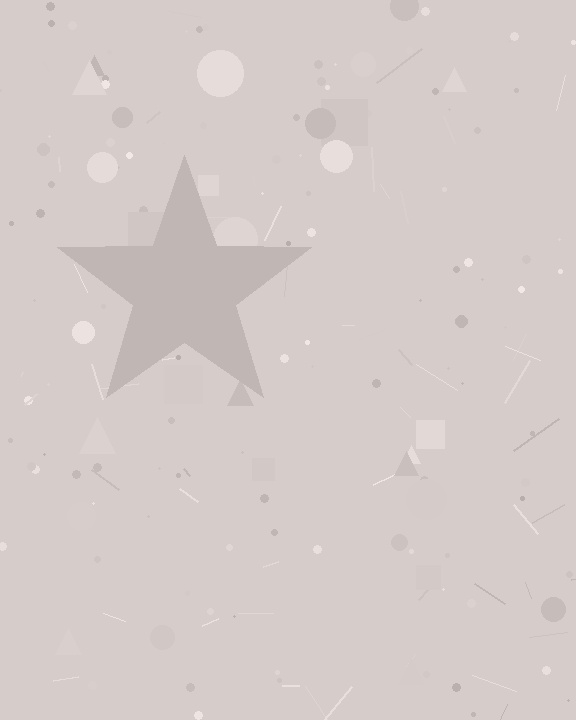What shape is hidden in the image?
A star is hidden in the image.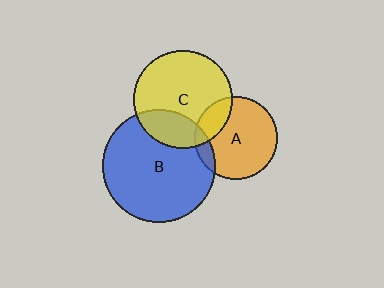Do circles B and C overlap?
Yes.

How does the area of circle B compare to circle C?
Approximately 1.3 times.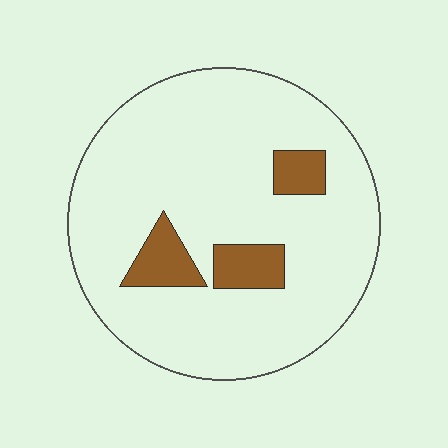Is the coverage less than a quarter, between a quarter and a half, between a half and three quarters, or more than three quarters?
Less than a quarter.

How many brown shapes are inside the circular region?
3.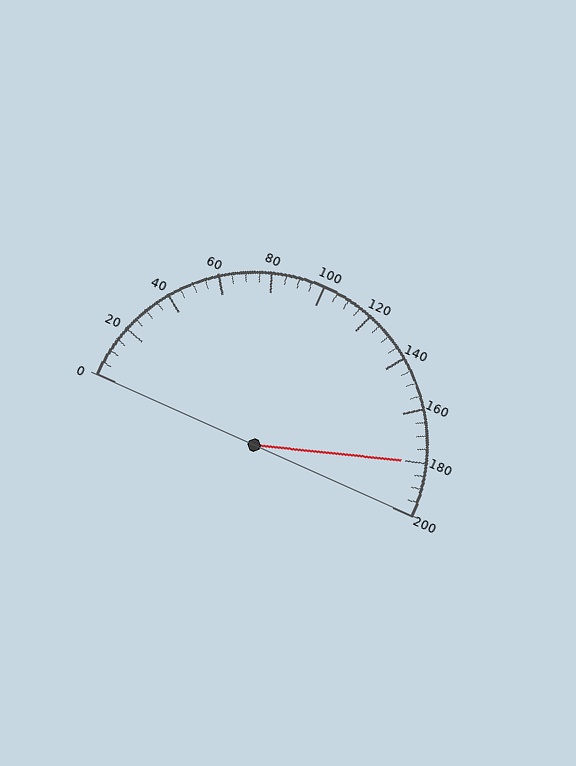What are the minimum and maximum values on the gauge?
The gauge ranges from 0 to 200.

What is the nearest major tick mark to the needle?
The nearest major tick mark is 180.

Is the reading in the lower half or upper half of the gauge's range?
The reading is in the upper half of the range (0 to 200).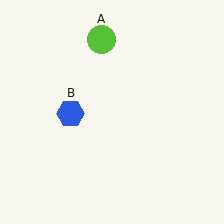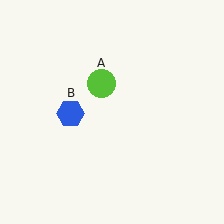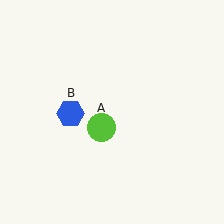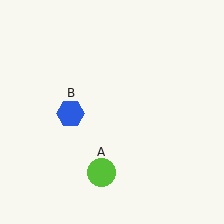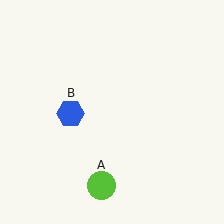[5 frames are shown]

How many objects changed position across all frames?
1 object changed position: lime circle (object A).